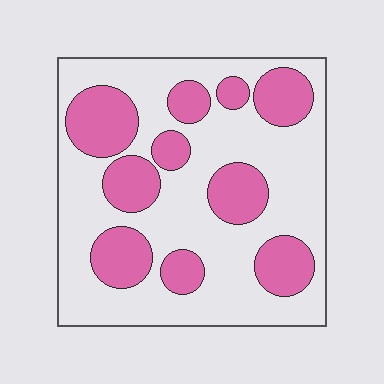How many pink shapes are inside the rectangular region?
10.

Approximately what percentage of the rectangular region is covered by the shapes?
Approximately 35%.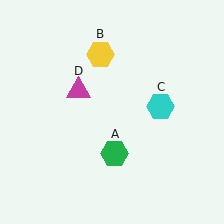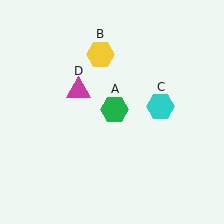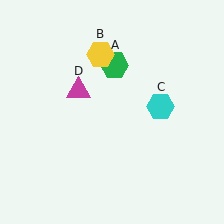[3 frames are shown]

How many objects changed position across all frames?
1 object changed position: green hexagon (object A).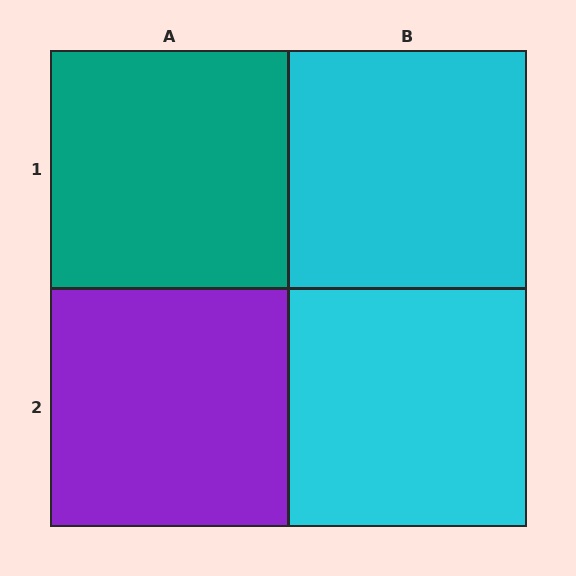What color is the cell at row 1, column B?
Cyan.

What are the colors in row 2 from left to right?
Purple, cyan.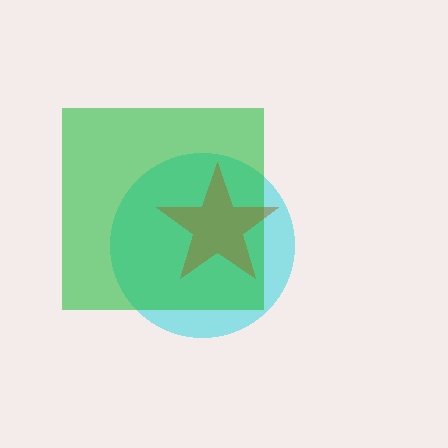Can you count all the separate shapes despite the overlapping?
Yes, there are 3 separate shapes.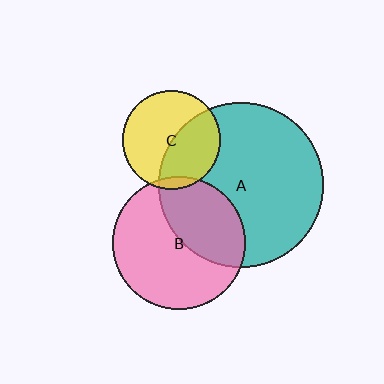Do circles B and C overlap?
Yes.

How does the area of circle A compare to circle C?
Approximately 2.8 times.